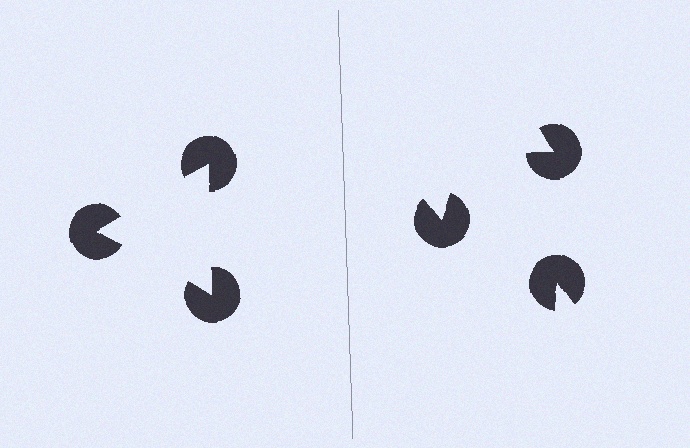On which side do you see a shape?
An illusory triangle appears on the left side. On the right side the wedge cuts are rotated, so no coherent shape forms.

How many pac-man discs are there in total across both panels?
6 — 3 on each side.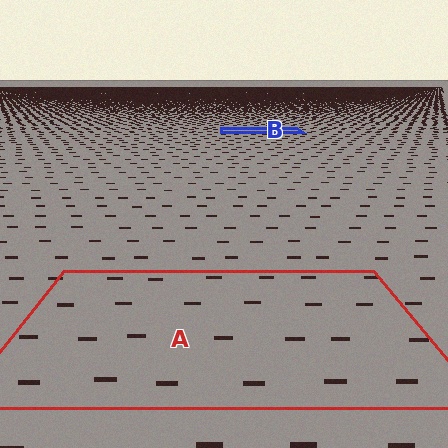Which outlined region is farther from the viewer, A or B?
Region B is farther from the viewer — the texture elements inside it appear smaller and more densely packed.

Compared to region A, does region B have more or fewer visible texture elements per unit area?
Region B has more texture elements per unit area — they are packed more densely because it is farther away.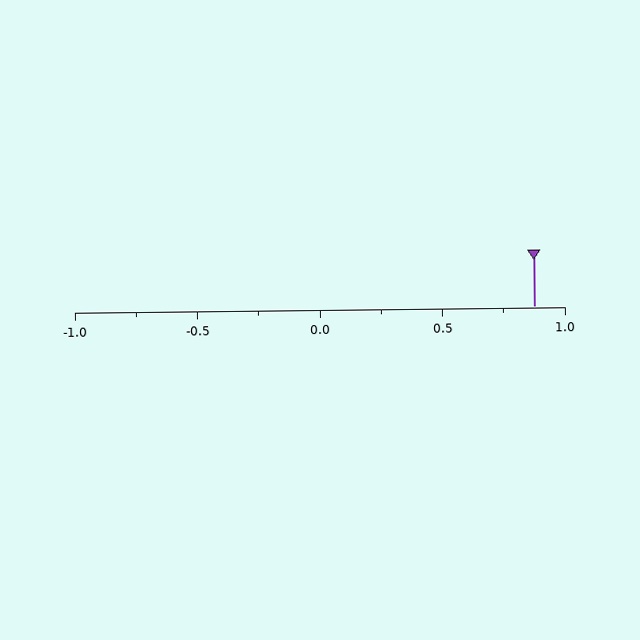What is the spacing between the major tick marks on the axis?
The major ticks are spaced 0.5 apart.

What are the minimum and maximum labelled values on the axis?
The axis runs from -1.0 to 1.0.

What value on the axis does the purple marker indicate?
The marker indicates approximately 0.88.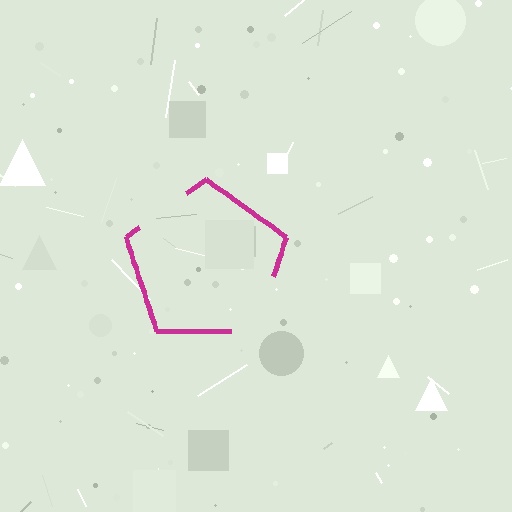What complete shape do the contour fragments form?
The contour fragments form a pentagon.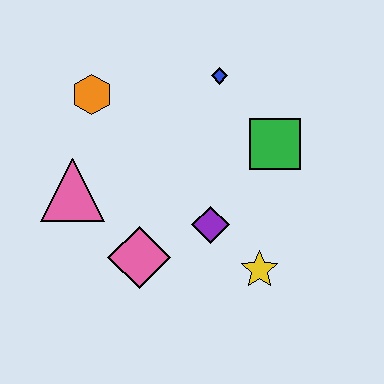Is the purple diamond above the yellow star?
Yes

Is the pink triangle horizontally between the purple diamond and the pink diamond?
No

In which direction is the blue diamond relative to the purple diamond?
The blue diamond is above the purple diamond.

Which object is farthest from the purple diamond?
The orange hexagon is farthest from the purple diamond.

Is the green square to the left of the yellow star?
No